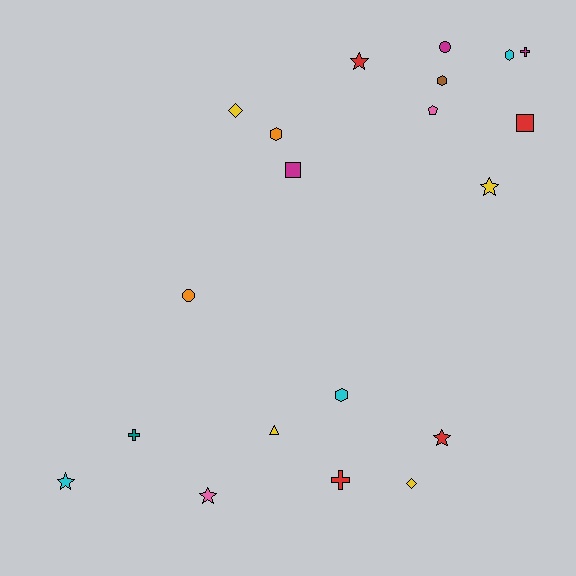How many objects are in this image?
There are 20 objects.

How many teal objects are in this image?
There is 1 teal object.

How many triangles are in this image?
There is 1 triangle.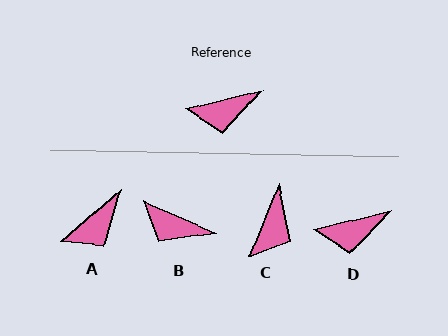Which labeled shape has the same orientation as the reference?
D.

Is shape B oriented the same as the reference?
No, it is off by about 37 degrees.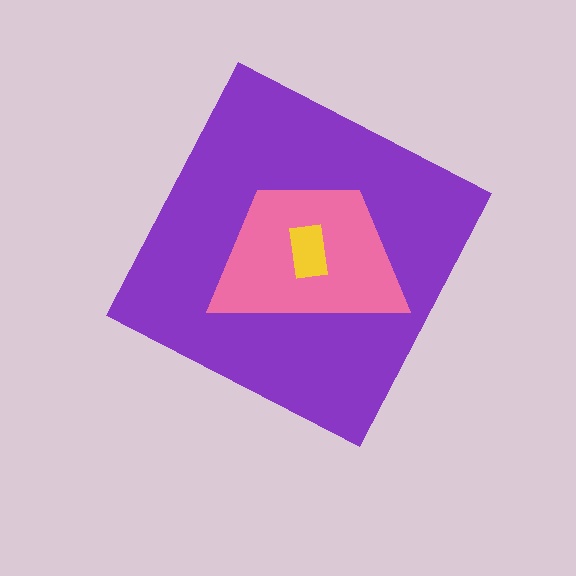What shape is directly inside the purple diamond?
The pink trapezoid.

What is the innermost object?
The yellow rectangle.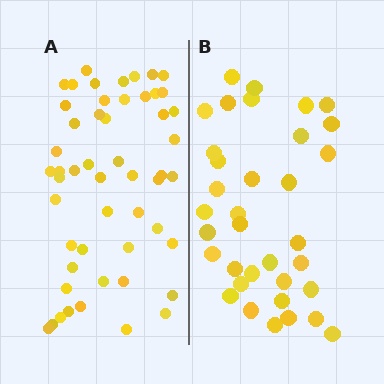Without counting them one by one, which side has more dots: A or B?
Region A (the left region) has more dots.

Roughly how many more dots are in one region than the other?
Region A has approximately 15 more dots than region B.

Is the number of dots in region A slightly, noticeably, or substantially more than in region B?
Region A has substantially more. The ratio is roughly 1.5 to 1.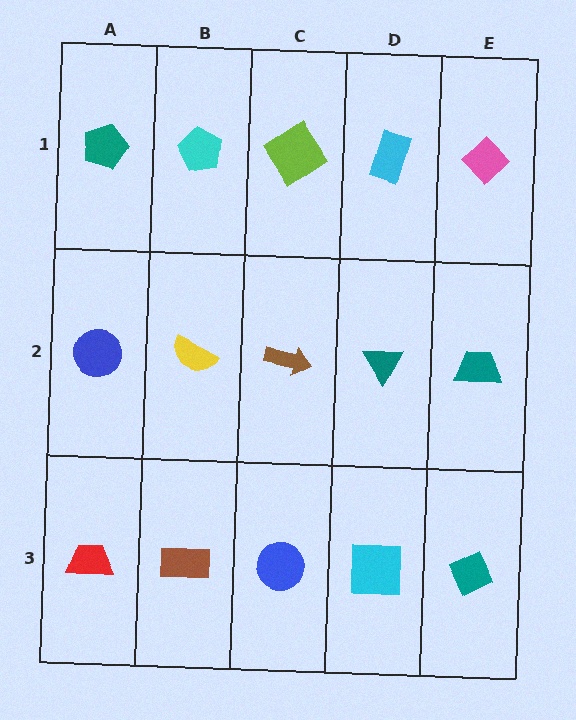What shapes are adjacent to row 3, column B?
A yellow semicircle (row 2, column B), a red trapezoid (row 3, column A), a blue circle (row 3, column C).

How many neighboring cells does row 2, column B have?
4.